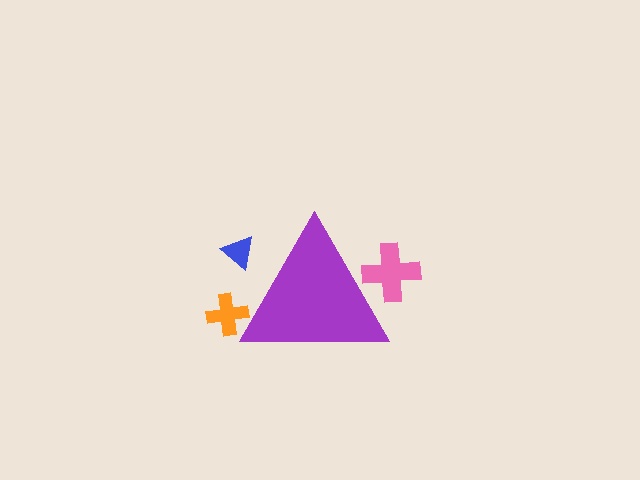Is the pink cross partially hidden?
Yes, the pink cross is partially hidden behind the purple triangle.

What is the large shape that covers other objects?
A purple triangle.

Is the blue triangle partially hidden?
Yes, the blue triangle is partially hidden behind the purple triangle.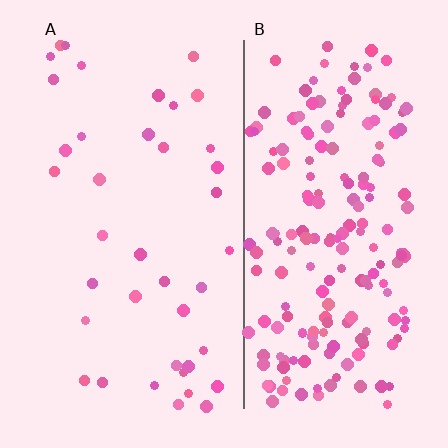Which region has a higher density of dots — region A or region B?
B (the right).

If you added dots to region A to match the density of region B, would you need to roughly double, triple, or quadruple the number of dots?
Approximately quadruple.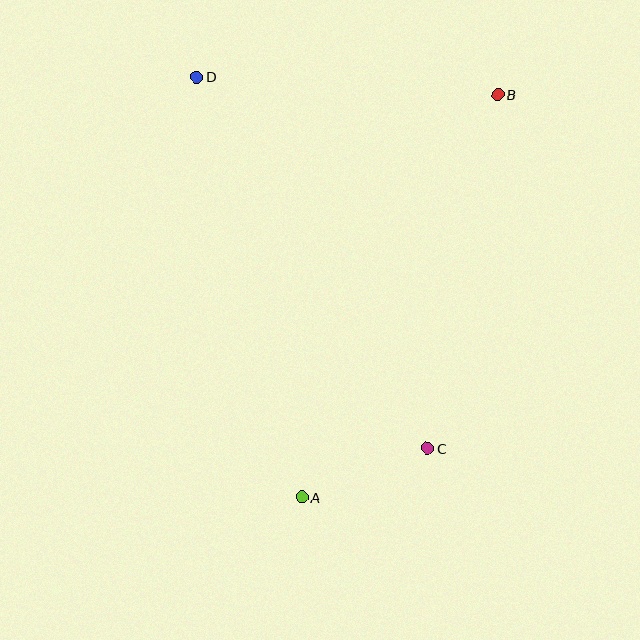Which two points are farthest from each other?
Points A and B are farthest from each other.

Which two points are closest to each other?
Points A and C are closest to each other.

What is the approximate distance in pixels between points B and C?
The distance between B and C is approximately 361 pixels.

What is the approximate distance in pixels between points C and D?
The distance between C and D is approximately 438 pixels.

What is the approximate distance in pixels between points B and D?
The distance between B and D is approximately 302 pixels.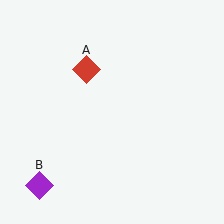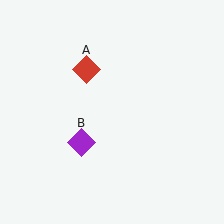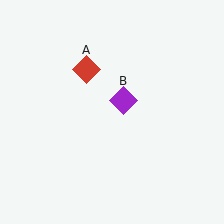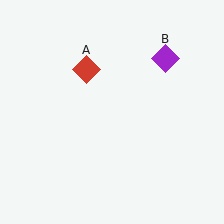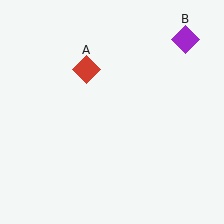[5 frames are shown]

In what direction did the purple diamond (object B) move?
The purple diamond (object B) moved up and to the right.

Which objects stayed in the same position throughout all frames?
Red diamond (object A) remained stationary.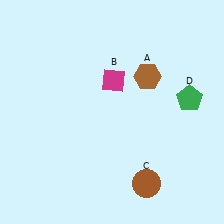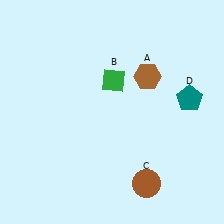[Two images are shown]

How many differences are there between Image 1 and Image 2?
There are 2 differences between the two images.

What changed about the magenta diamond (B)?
In Image 1, B is magenta. In Image 2, it changed to green.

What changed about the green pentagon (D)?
In Image 1, D is green. In Image 2, it changed to teal.